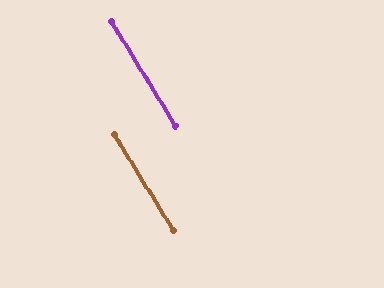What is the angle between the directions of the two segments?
Approximately 0 degrees.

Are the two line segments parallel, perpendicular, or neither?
Parallel — their directions differ by only 0.1°.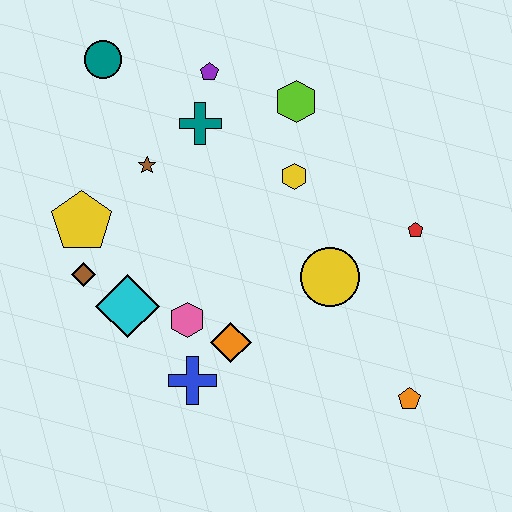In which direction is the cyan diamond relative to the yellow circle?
The cyan diamond is to the left of the yellow circle.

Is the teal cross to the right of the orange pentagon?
No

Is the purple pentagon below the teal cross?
No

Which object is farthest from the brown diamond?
The orange pentagon is farthest from the brown diamond.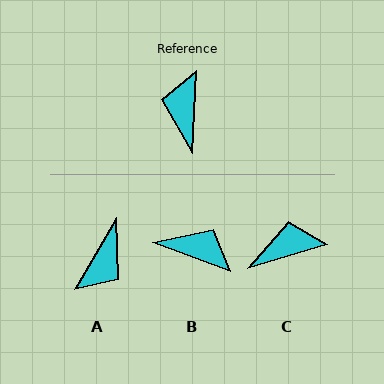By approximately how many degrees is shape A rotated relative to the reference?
Approximately 153 degrees counter-clockwise.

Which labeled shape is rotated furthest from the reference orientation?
A, about 153 degrees away.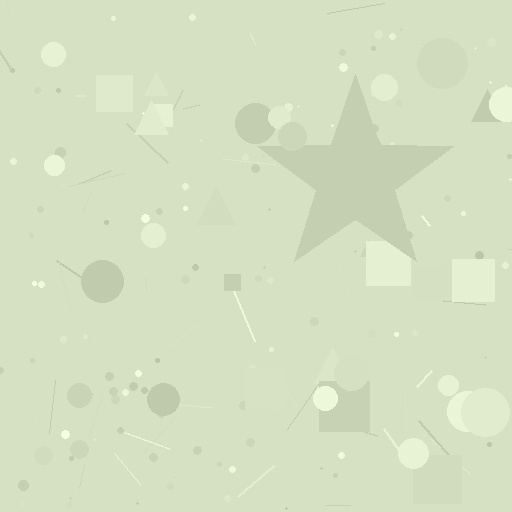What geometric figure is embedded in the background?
A star is embedded in the background.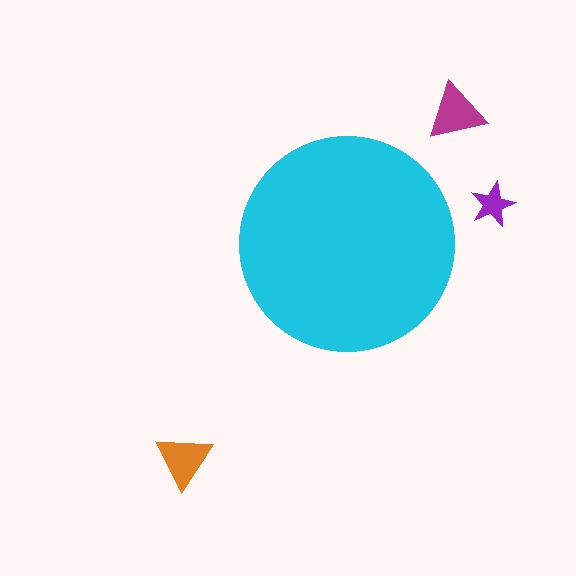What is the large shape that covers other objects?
A cyan circle.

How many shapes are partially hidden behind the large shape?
0 shapes are partially hidden.